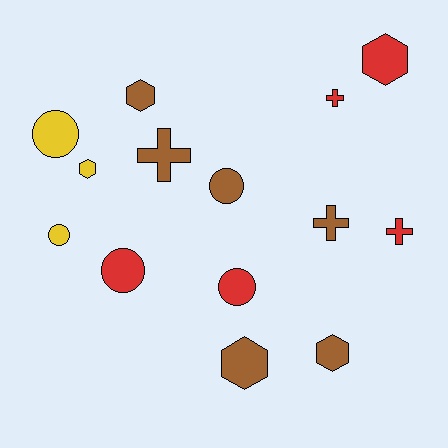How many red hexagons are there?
There is 1 red hexagon.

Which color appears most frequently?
Brown, with 6 objects.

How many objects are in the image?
There are 14 objects.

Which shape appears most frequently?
Hexagon, with 5 objects.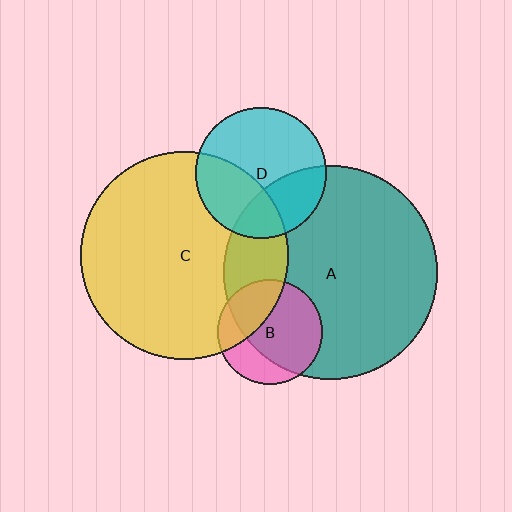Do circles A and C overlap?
Yes.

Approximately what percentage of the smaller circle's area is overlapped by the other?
Approximately 20%.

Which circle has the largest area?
Circle A (teal).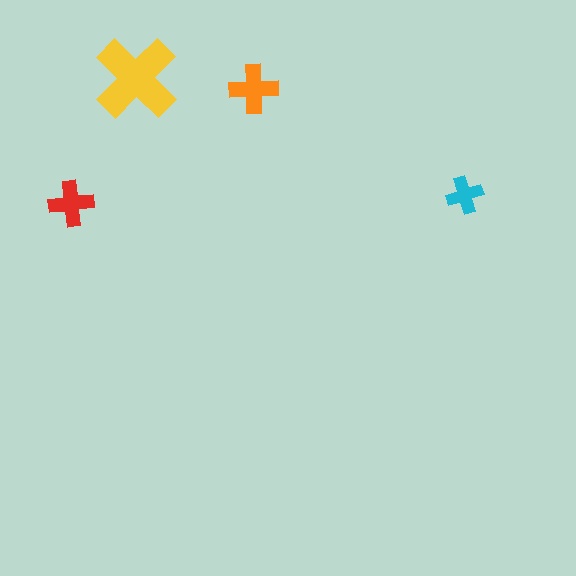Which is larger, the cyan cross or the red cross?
The red one.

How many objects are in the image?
There are 4 objects in the image.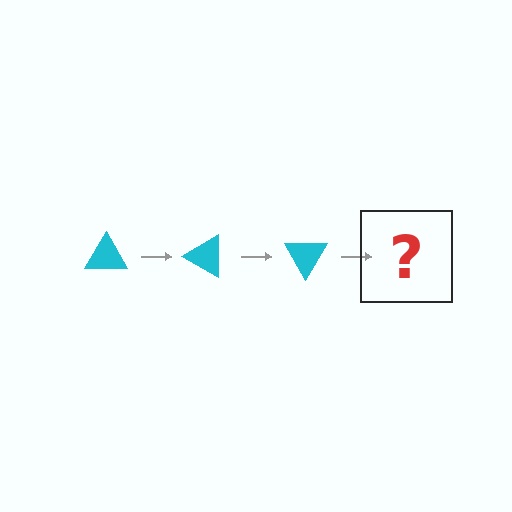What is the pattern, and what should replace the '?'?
The pattern is that the triangle rotates 30 degrees each step. The '?' should be a cyan triangle rotated 90 degrees.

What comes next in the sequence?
The next element should be a cyan triangle rotated 90 degrees.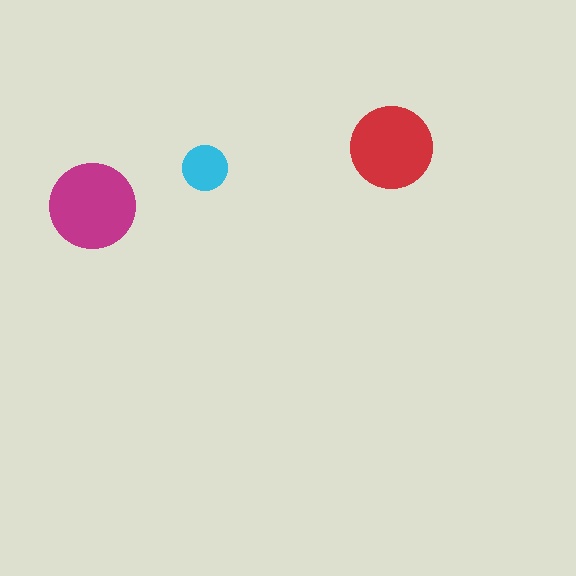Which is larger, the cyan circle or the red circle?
The red one.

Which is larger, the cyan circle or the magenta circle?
The magenta one.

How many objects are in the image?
There are 3 objects in the image.